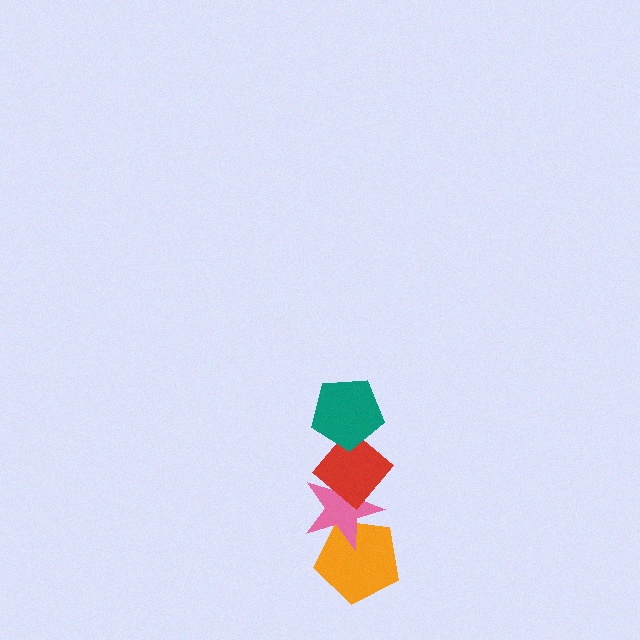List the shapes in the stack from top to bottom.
From top to bottom: the teal pentagon, the red diamond, the pink star, the orange pentagon.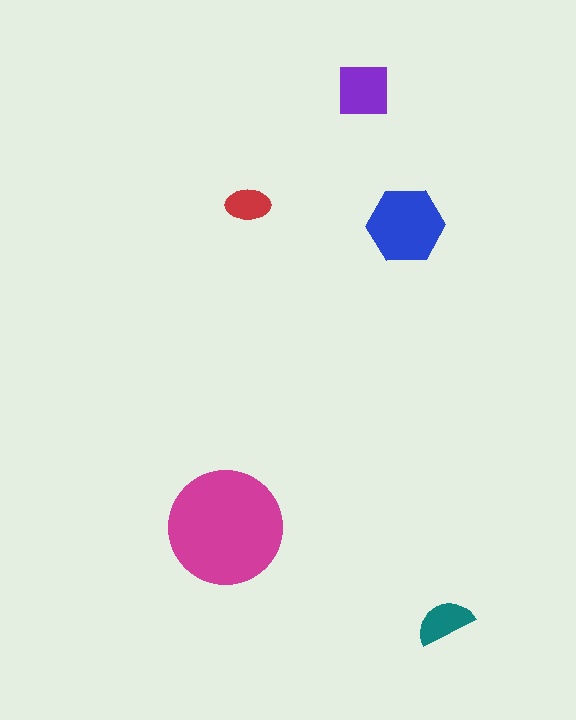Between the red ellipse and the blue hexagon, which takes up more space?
The blue hexagon.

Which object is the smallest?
The red ellipse.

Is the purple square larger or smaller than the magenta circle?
Smaller.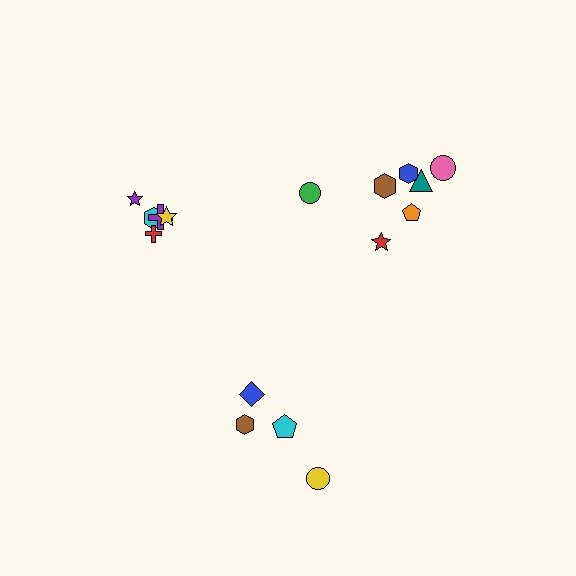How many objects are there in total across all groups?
There are 16 objects.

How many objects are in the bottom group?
There are 4 objects.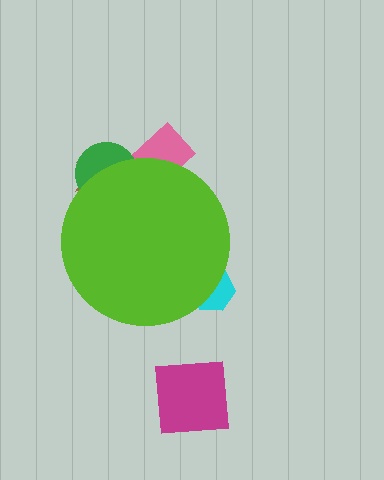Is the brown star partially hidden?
Yes, the brown star is partially hidden behind the lime circle.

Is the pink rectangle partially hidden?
Yes, the pink rectangle is partially hidden behind the lime circle.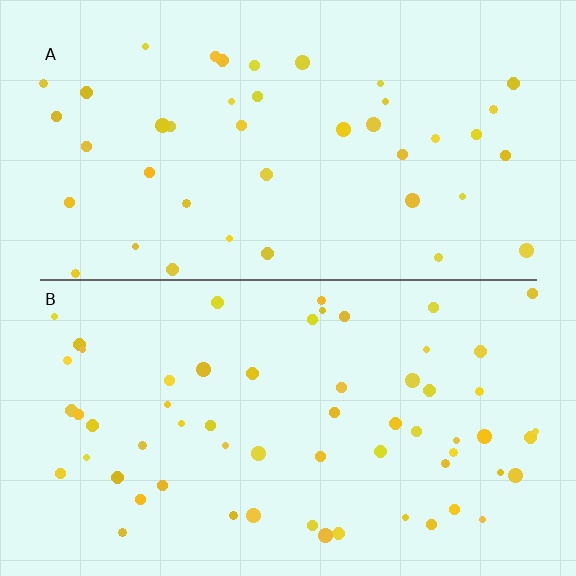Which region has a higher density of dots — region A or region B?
B (the bottom).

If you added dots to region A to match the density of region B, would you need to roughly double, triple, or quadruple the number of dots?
Approximately double.